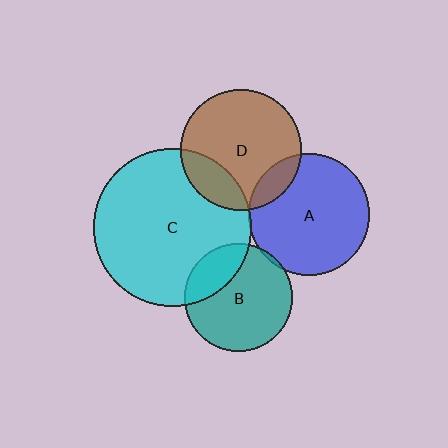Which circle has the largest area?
Circle C (cyan).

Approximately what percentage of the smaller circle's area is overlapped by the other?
Approximately 10%.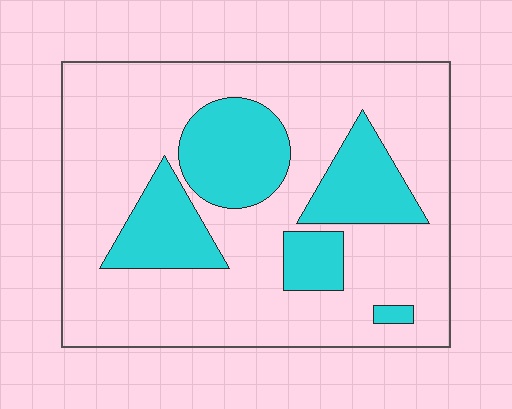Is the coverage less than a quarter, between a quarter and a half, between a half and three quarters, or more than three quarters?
Between a quarter and a half.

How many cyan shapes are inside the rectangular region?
5.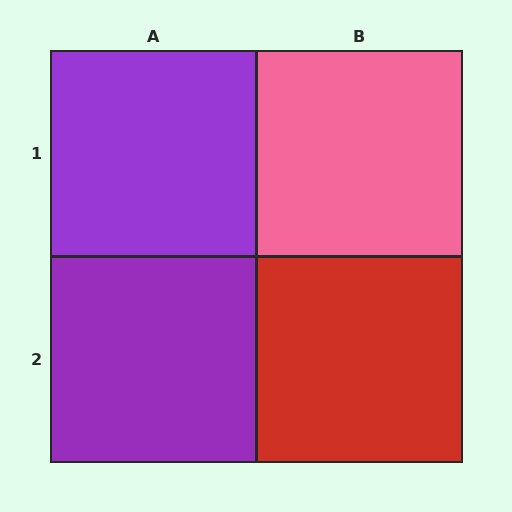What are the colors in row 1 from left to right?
Purple, pink.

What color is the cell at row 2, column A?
Purple.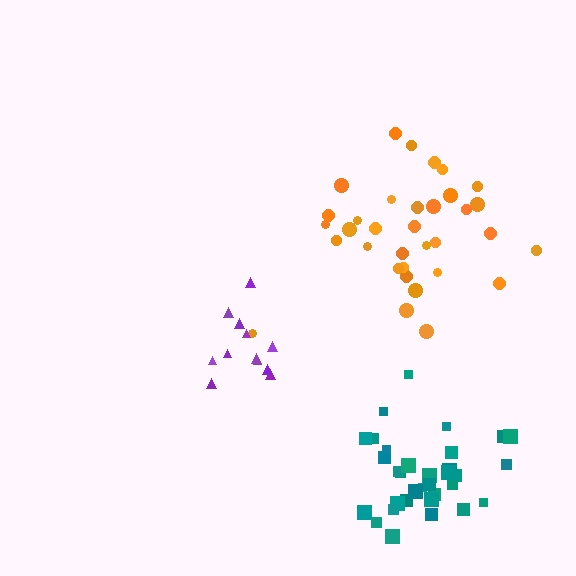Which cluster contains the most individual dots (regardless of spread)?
Orange (34).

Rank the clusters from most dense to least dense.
teal, purple, orange.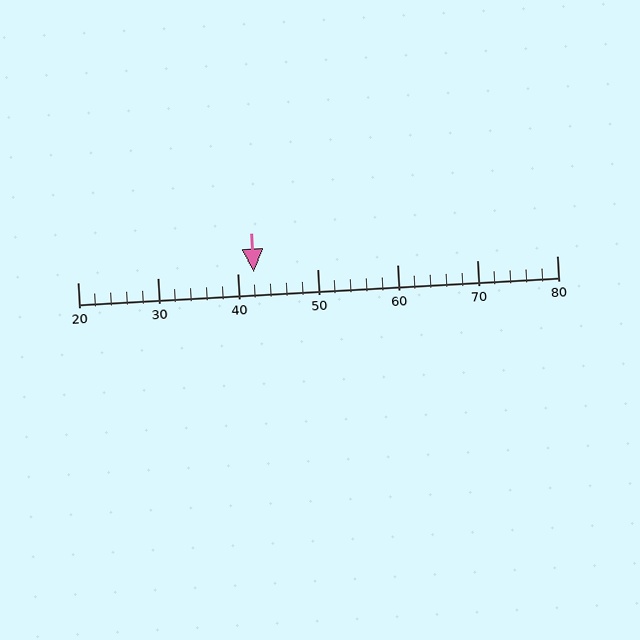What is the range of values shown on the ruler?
The ruler shows values from 20 to 80.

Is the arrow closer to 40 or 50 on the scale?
The arrow is closer to 40.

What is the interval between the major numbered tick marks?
The major tick marks are spaced 10 units apart.